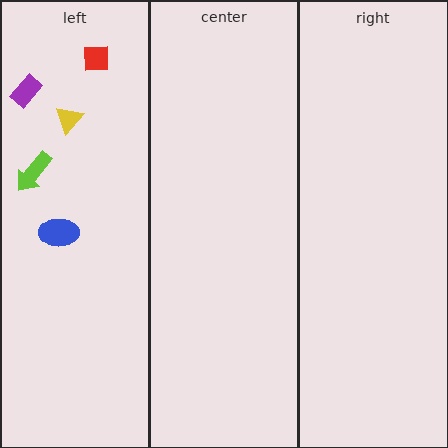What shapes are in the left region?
The yellow triangle, the red square, the purple rectangle, the blue ellipse, the lime arrow.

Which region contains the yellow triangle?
The left region.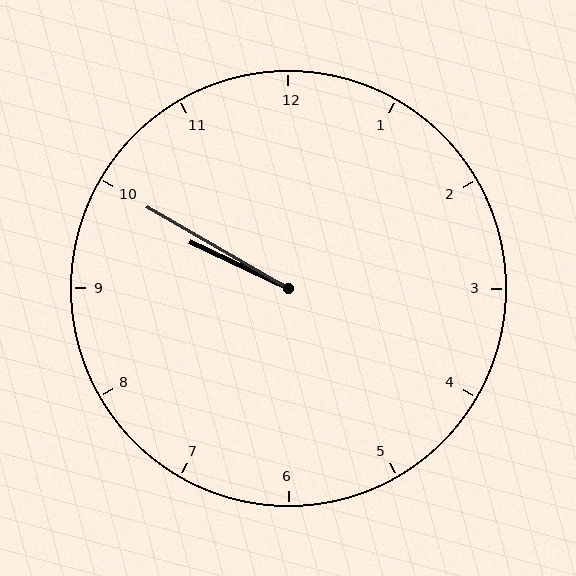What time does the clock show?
9:50.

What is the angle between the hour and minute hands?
Approximately 5 degrees.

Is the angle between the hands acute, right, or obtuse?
It is acute.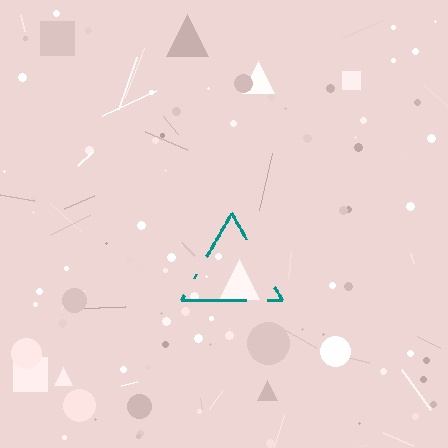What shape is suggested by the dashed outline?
The dashed outline suggests a triangle.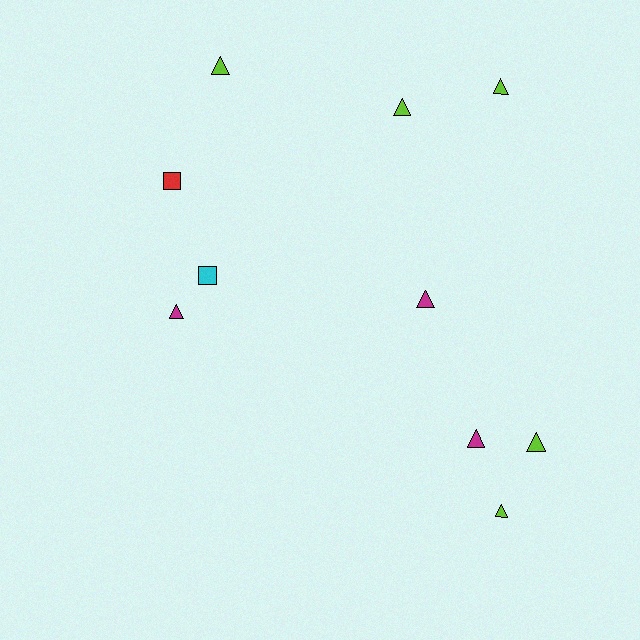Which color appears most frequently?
Lime, with 5 objects.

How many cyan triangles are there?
There are no cyan triangles.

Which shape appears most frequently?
Triangle, with 8 objects.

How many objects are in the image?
There are 10 objects.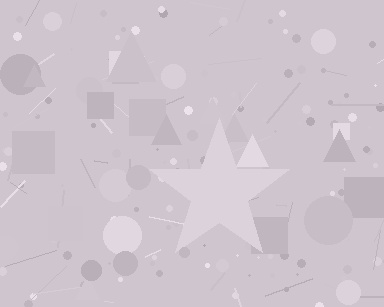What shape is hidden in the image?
A star is hidden in the image.